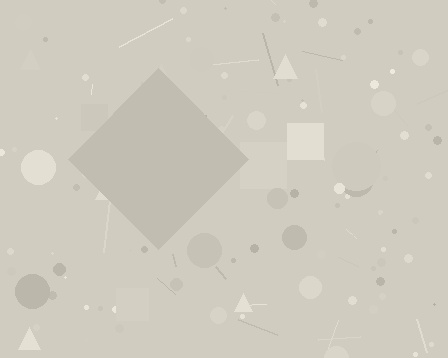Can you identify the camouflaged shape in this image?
The camouflaged shape is a diamond.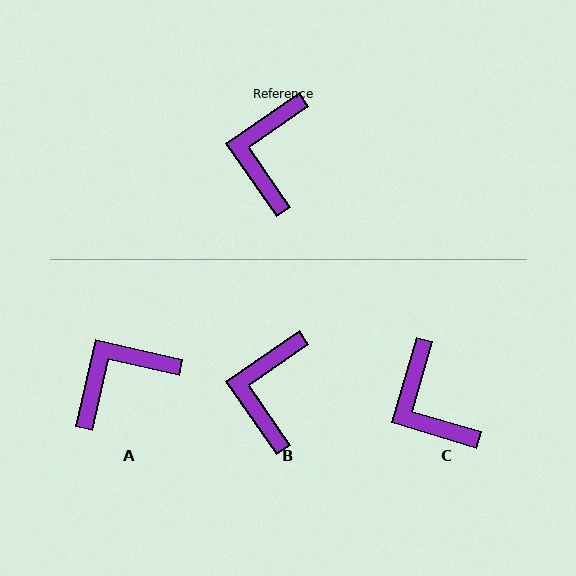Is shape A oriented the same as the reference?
No, it is off by about 48 degrees.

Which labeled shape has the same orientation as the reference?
B.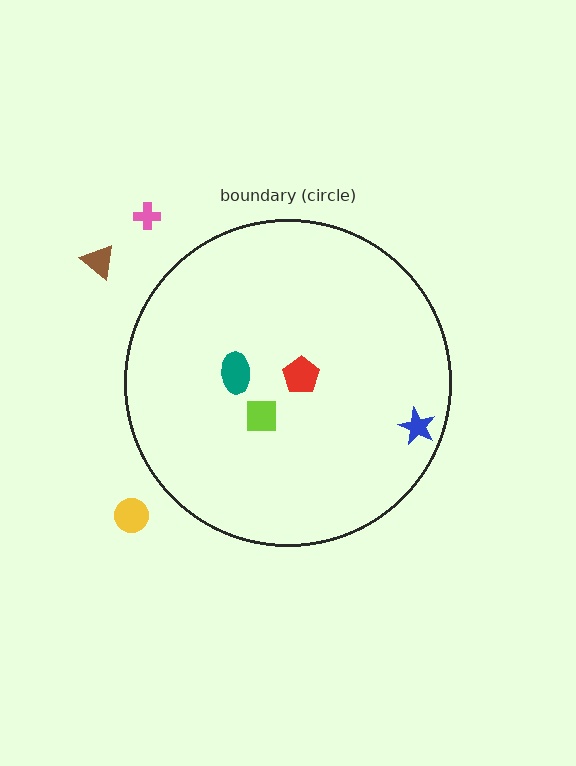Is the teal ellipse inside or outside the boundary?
Inside.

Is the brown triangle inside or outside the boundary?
Outside.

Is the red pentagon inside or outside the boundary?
Inside.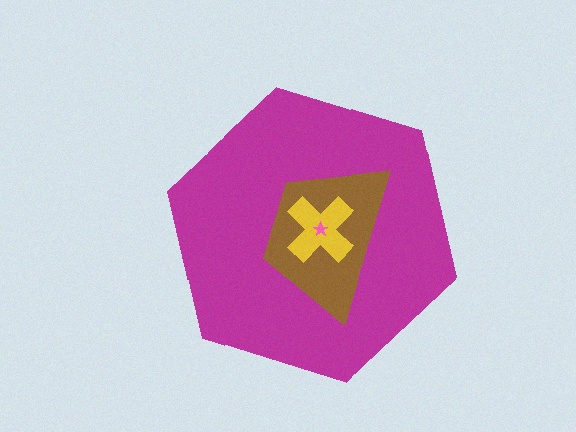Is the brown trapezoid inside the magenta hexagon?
Yes.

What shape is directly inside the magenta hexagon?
The brown trapezoid.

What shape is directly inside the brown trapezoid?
The yellow cross.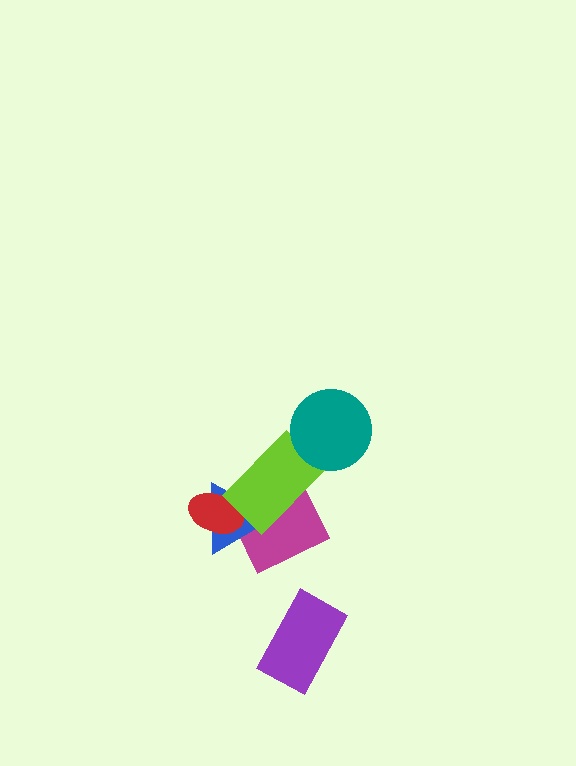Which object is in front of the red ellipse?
The lime rectangle is in front of the red ellipse.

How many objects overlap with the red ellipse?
3 objects overlap with the red ellipse.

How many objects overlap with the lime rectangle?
3 objects overlap with the lime rectangle.